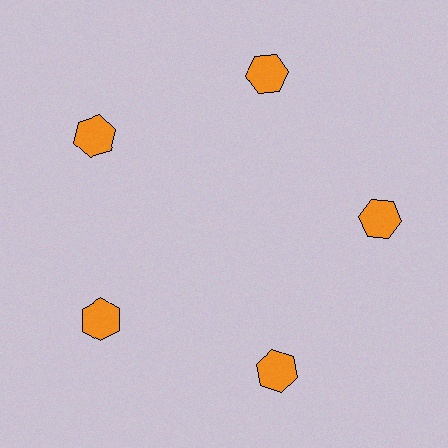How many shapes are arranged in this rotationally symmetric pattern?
There are 5 shapes, arranged in 5 groups of 1.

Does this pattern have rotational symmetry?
Yes, this pattern has 5-fold rotational symmetry. It looks the same after rotating 72 degrees around the center.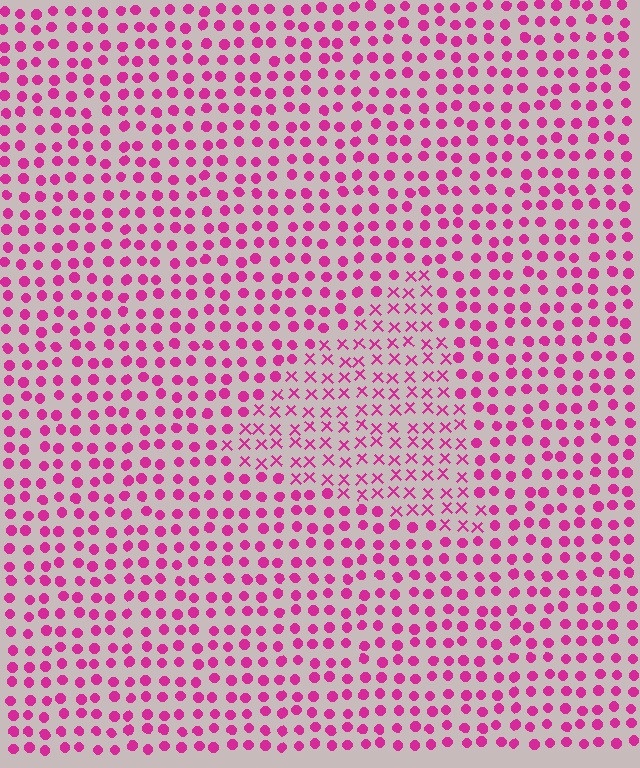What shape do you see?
I see a triangle.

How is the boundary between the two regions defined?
The boundary is defined by a change in element shape: X marks inside vs. circles outside. All elements share the same color and spacing.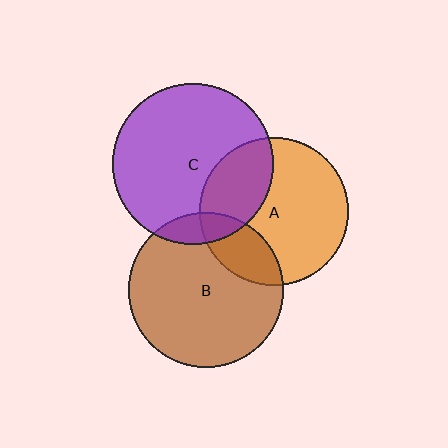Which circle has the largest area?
Circle C (purple).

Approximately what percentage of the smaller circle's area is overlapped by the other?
Approximately 30%.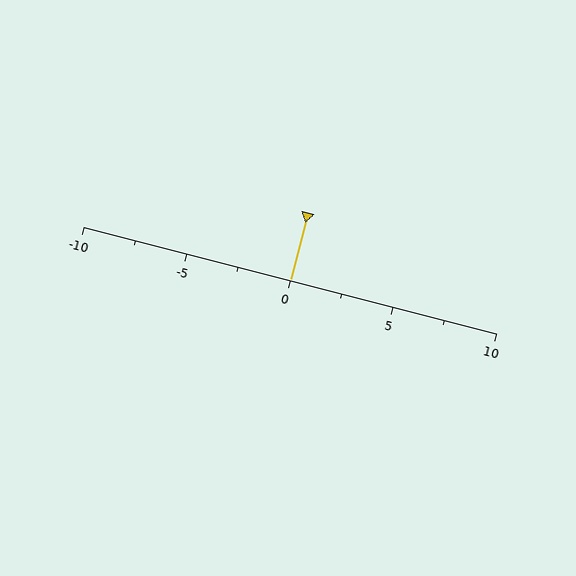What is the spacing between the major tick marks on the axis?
The major ticks are spaced 5 apart.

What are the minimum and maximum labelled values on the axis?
The axis runs from -10 to 10.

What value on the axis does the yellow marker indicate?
The marker indicates approximately 0.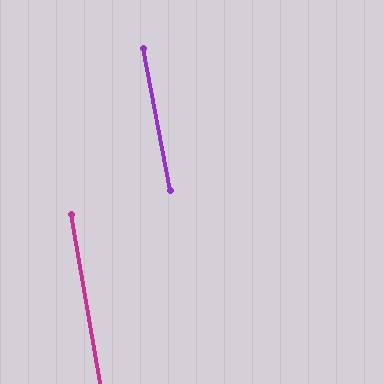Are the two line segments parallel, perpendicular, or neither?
Parallel — their directions differ by only 1.1°.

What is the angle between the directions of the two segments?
Approximately 1 degree.